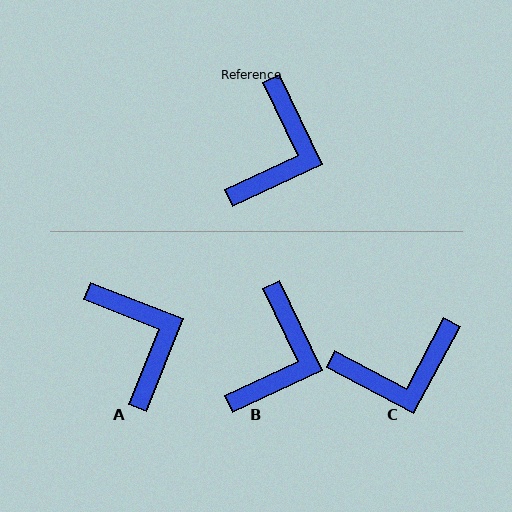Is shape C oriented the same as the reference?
No, it is off by about 53 degrees.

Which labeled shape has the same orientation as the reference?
B.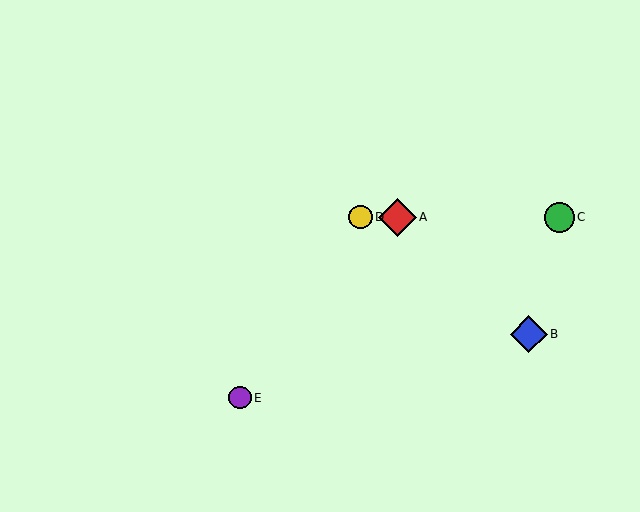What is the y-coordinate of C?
Object C is at y≈217.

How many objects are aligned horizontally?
3 objects (A, C, D) are aligned horizontally.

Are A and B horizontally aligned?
No, A is at y≈217 and B is at y≈334.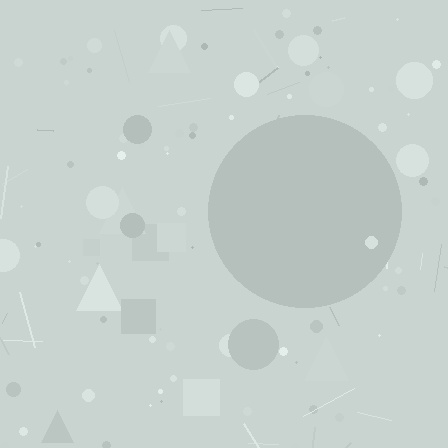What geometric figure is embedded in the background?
A circle is embedded in the background.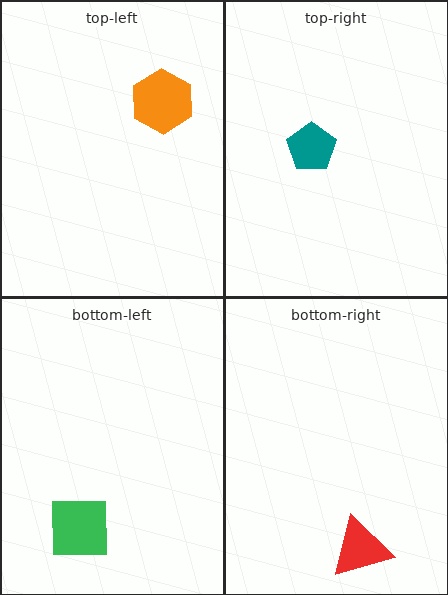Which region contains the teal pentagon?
The top-right region.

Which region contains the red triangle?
The bottom-right region.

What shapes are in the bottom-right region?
The red triangle.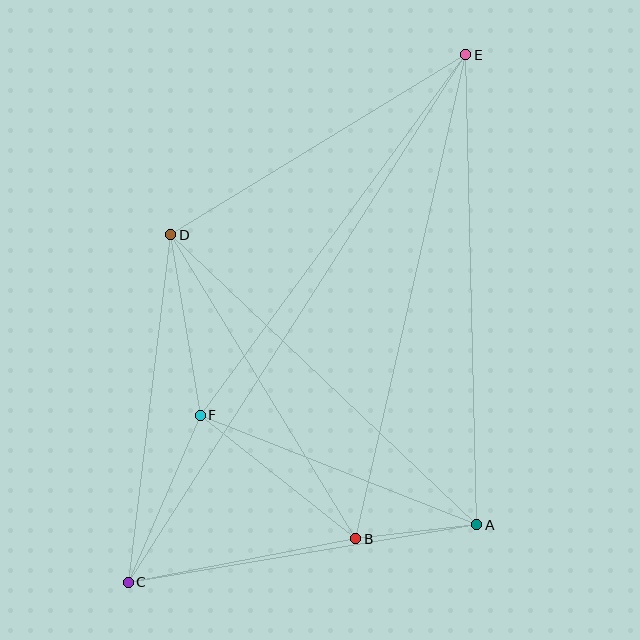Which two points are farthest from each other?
Points C and E are farthest from each other.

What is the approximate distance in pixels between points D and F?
The distance between D and F is approximately 183 pixels.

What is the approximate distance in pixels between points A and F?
The distance between A and F is approximately 298 pixels.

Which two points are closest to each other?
Points A and B are closest to each other.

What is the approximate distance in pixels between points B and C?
The distance between B and C is approximately 231 pixels.